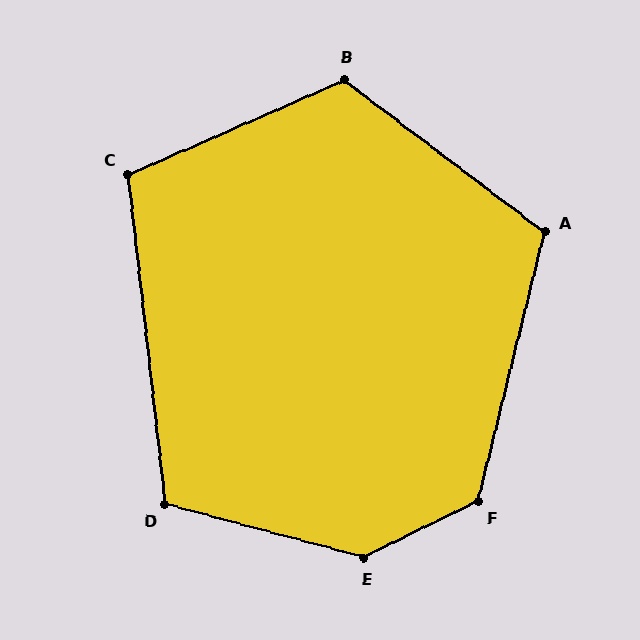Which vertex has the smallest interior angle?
C, at approximately 107 degrees.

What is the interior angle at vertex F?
Approximately 130 degrees (obtuse).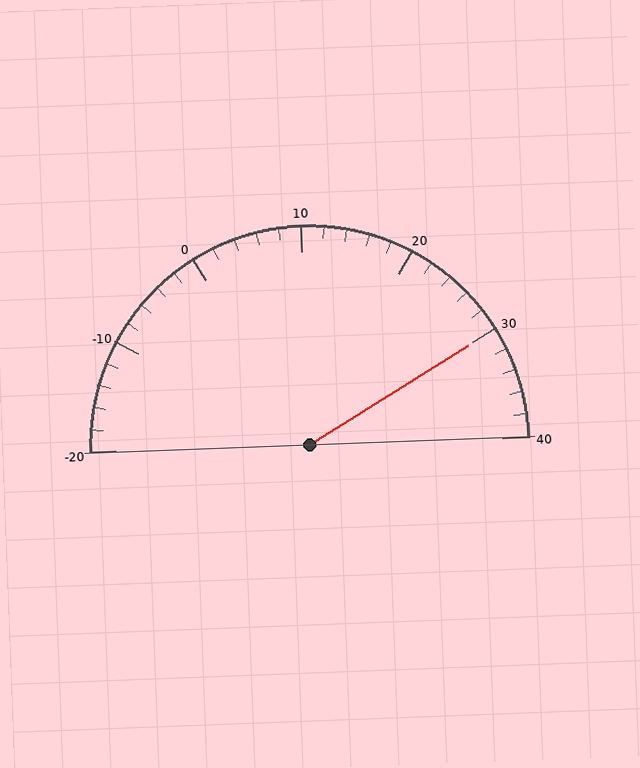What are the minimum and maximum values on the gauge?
The gauge ranges from -20 to 40.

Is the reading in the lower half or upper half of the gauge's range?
The reading is in the upper half of the range (-20 to 40).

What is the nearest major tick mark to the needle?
The nearest major tick mark is 30.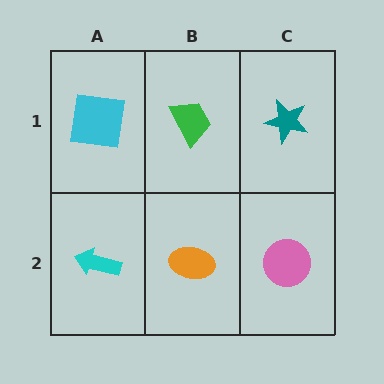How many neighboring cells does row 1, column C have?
2.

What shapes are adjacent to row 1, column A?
A cyan arrow (row 2, column A), a green trapezoid (row 1, column B).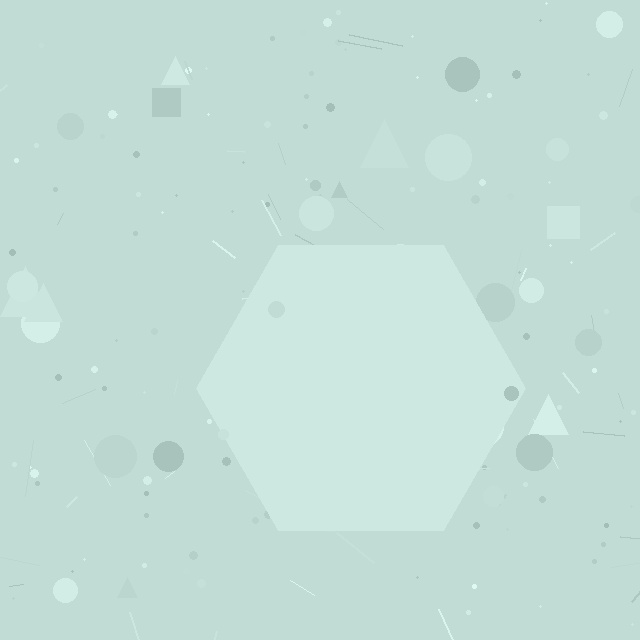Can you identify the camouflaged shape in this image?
The camouflaged shape is a hexagon.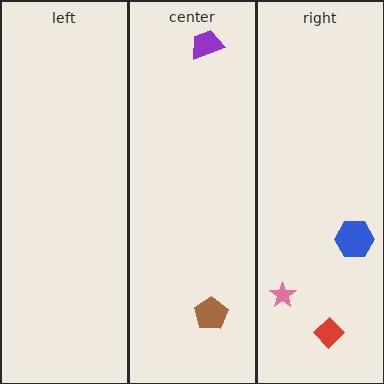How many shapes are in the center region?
2.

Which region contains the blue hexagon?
The right region.